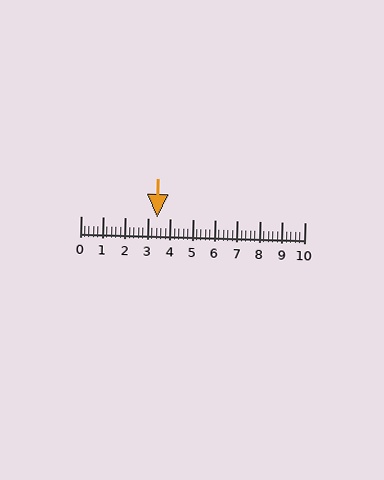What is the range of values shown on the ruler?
The ruler shows values from 0 to 10.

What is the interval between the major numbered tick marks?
The major tick marks are spaced 1 units apart.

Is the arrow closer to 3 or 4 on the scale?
The arrow is closer to 3.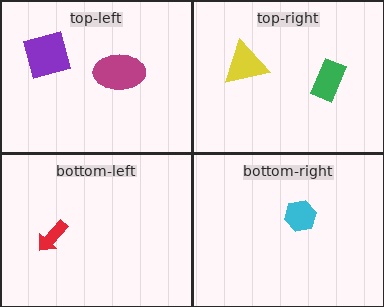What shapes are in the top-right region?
The yellow triangle, the green rectangle.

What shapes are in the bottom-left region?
The red arrow.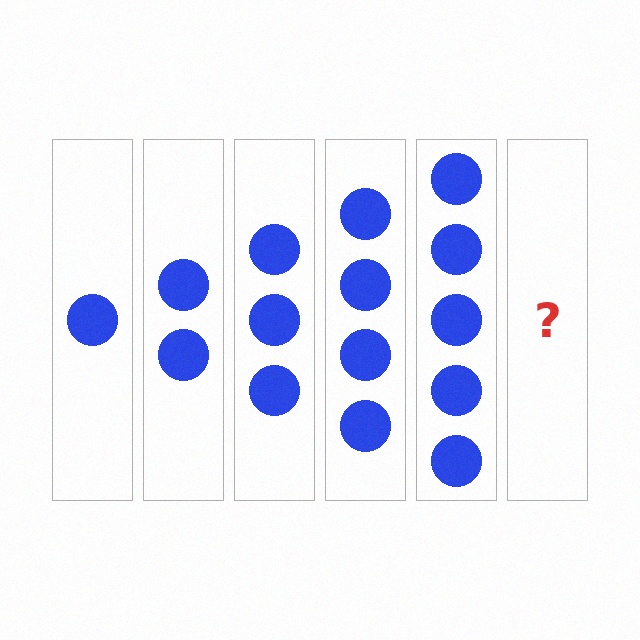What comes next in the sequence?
The next element should be 6 circles.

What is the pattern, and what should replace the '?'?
The pattern is that each step adds one more circle. The '?' should be 6 circles.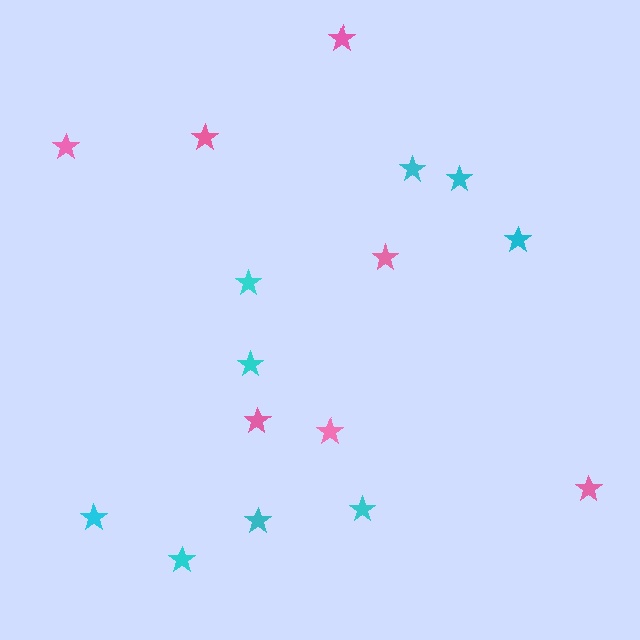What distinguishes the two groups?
There are 2 groups: one group of cyan stars (9) and one group of pink stars (7).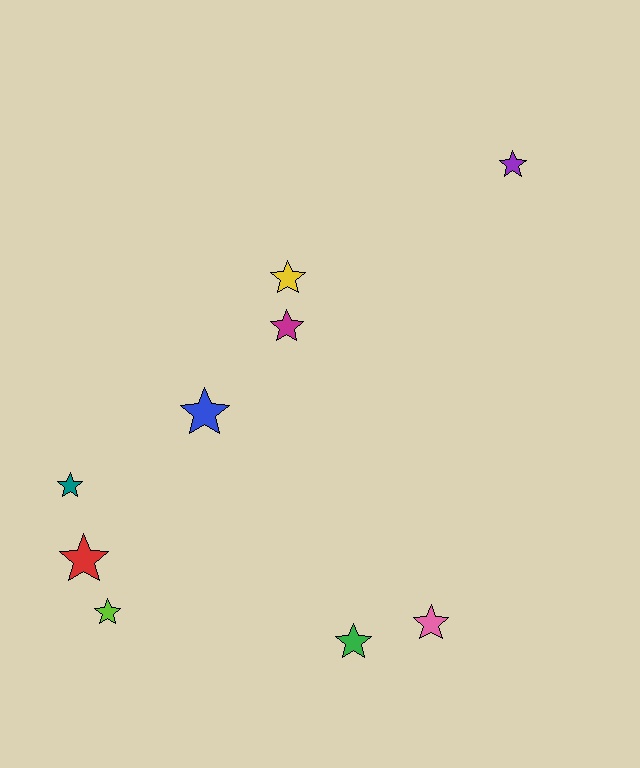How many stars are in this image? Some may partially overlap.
There are 9 stars.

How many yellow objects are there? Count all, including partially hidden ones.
There is 1 yellow object.